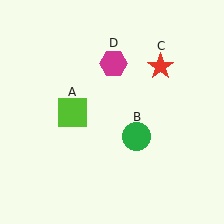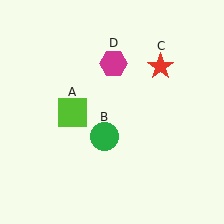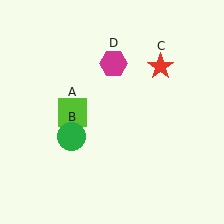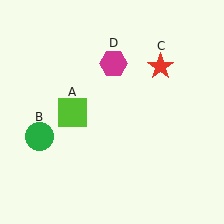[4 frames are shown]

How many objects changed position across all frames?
1 object changed position: green circle (object B).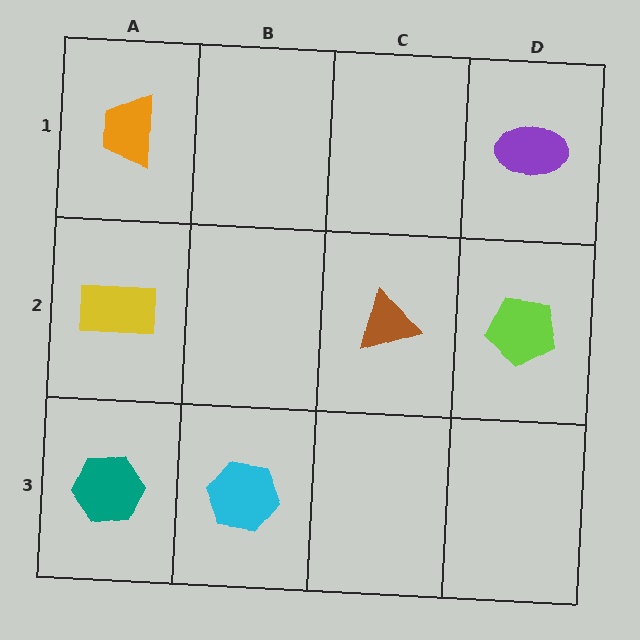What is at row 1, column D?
A purple ellipse.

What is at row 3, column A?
A teal hexagon.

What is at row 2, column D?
A lime pentagon.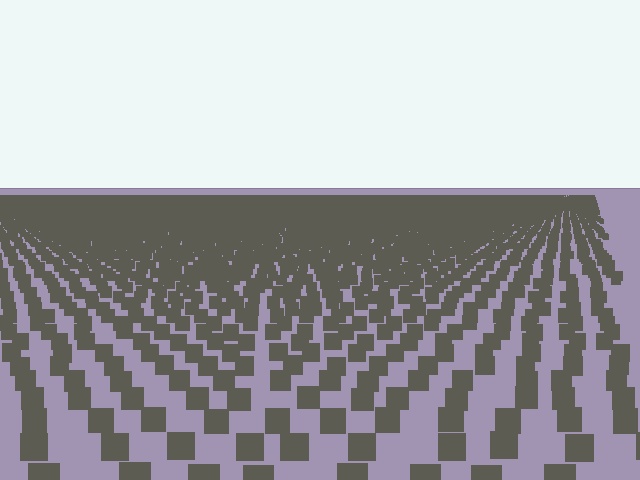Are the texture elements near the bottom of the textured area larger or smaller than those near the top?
Larger. Near the bottom, elements are closer to the viewer and appear at a bigger on-screen size.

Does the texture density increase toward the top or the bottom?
Density increases toward the top.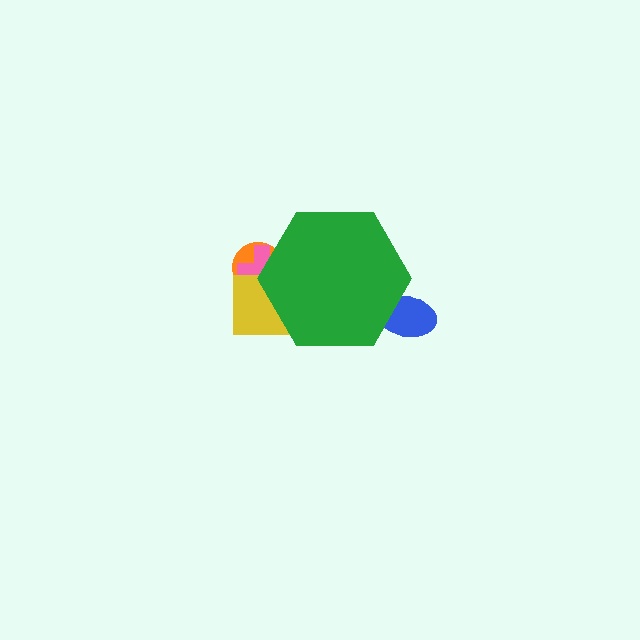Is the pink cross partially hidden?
Yes, the pink cross is partially hidden behind the green hexagon.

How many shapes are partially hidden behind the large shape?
4 shapes are partially hidden.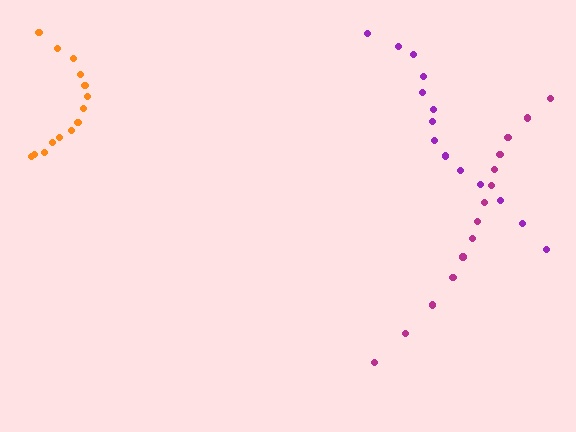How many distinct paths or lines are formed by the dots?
There are 3 distinct paths.